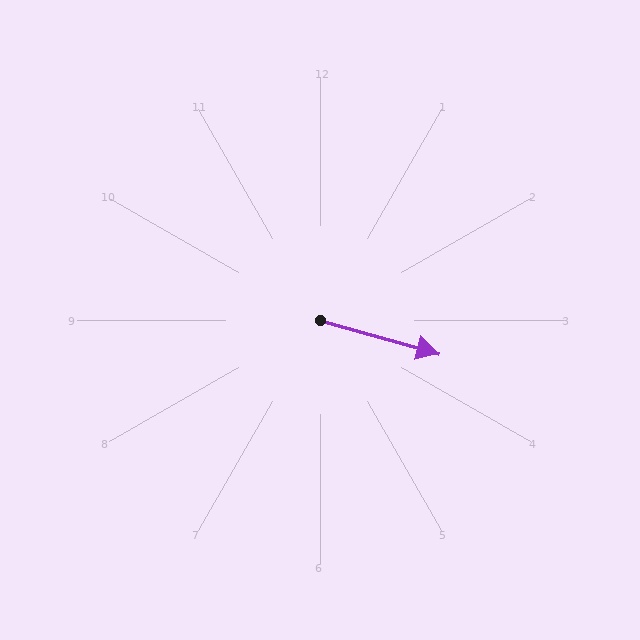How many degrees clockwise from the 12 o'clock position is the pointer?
Approximately 106 degrees.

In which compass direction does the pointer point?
East.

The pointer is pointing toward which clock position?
Roughly 4 o'clock.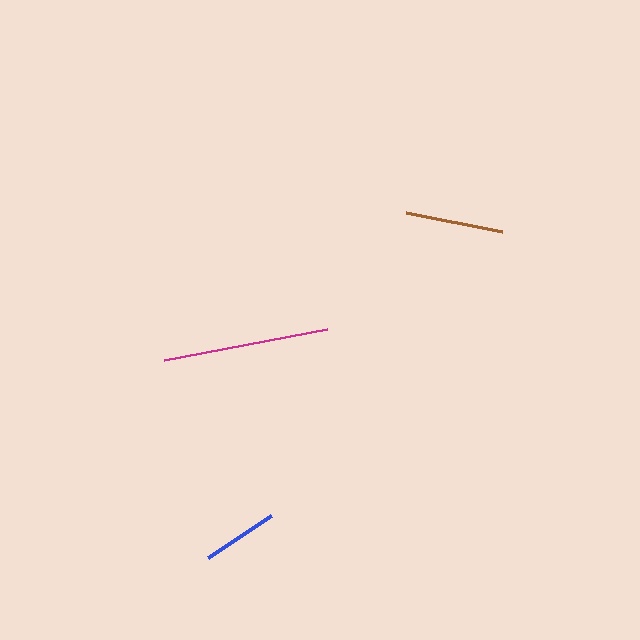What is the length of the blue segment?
The blue segment is approximately 75 pixels long.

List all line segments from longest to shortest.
From longest to shortest: magenta, brown, blue.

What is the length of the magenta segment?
The magenta segment is approximately 166 pixels long.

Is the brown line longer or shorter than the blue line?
The brown line is longer than the blue line.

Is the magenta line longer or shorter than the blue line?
The magenta line is longer than the blue line.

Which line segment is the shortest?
The blue line is the shortest at approximately 75 pixels.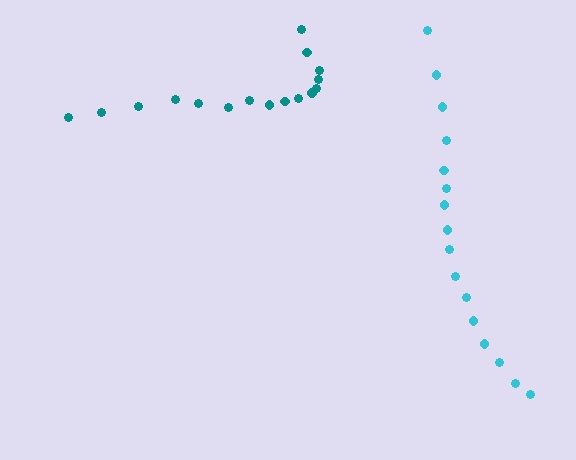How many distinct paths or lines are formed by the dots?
There are 2 distinct paths.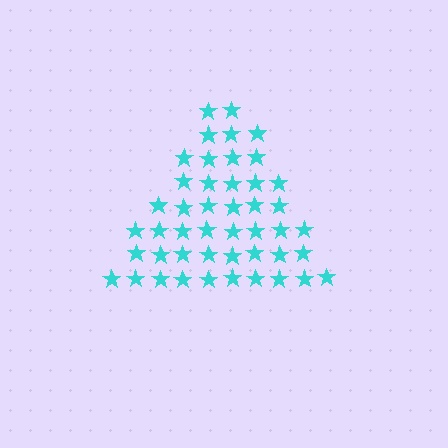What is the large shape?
The large shape is a triangle.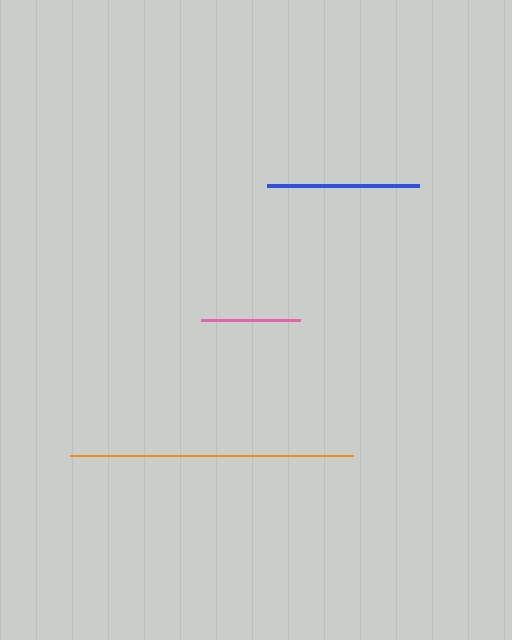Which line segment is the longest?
The orange line is the longest at approximately 283 pixels.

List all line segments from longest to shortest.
From longest to shortest: orange, blue, pink.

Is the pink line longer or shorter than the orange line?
The orange line is longer than the pink line.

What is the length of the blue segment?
The blue segment is approximately 152 pixels long.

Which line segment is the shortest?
The pink line is the shortest at approximately 99 pixels.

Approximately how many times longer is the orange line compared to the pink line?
The orange line is approximately 2.9 times the length of the pink line.